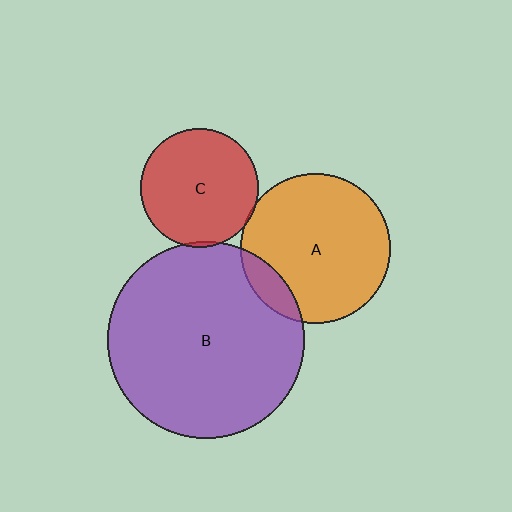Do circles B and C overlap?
Yes.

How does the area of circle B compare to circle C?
Approximately 2.8 times.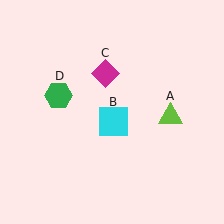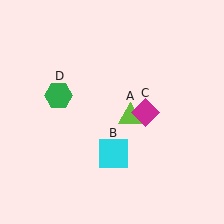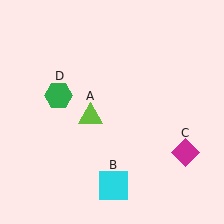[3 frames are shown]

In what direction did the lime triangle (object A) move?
The lime triangle (object A) moved left.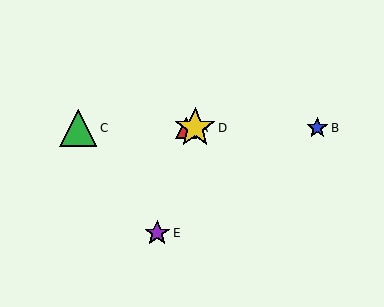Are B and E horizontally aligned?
No, B is at y≈128 and E is at y≈233.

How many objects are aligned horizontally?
4 objects (A, B, C, D) are aligned horizontally.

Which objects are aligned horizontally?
Objects A, B, C, D are aligned horizontally.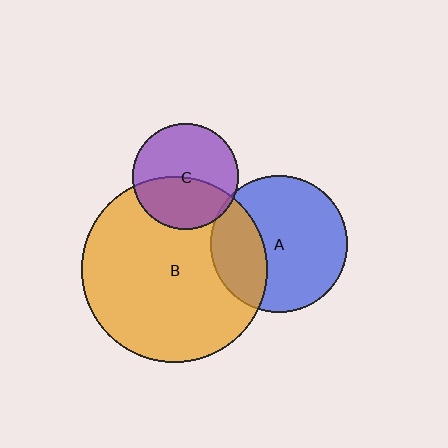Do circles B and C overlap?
Yes.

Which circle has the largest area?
Circle B (orange).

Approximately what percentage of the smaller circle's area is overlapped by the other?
Approximately 45%.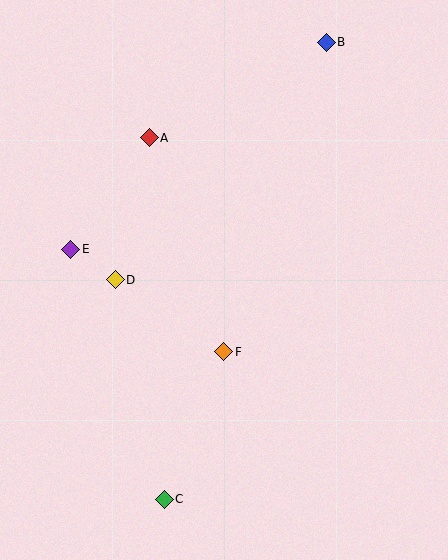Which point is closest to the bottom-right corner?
Point C is closest to the bottom-right corner.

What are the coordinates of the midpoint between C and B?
The midpoint between C and B is at (245, 271).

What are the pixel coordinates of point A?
Point A is at (149, 138).